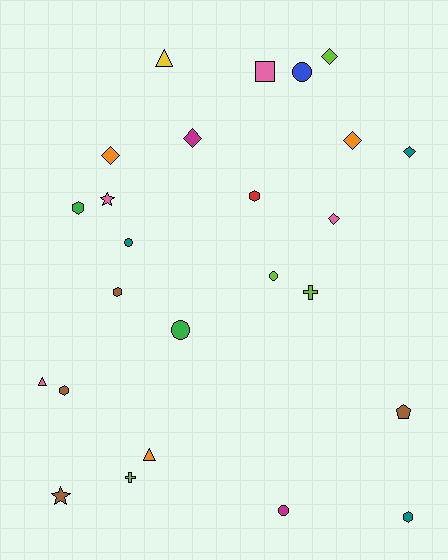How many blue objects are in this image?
There is 1 blue object.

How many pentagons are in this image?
There is 1 pentagon.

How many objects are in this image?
There are 25 objects.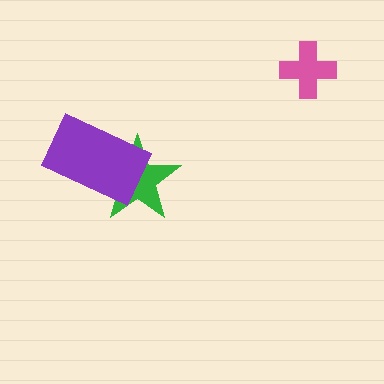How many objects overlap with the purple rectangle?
1 object overlaps with the purple rectangle.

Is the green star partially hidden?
Yes, it is partially covered by another shape.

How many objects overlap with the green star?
1 object overlaps with the green star.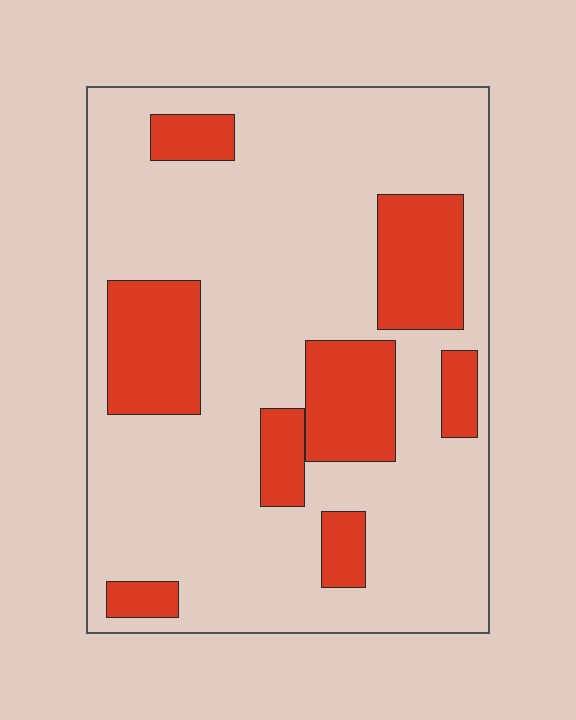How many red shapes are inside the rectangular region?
8.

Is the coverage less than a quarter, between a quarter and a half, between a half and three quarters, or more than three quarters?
Less than a quarter.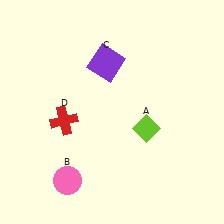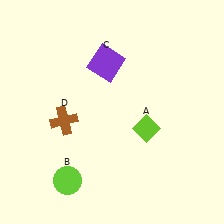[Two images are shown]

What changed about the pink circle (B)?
In Image 1, B is pink. In Image 2, it changed to lime.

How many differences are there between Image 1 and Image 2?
There are 2 differences between the two images.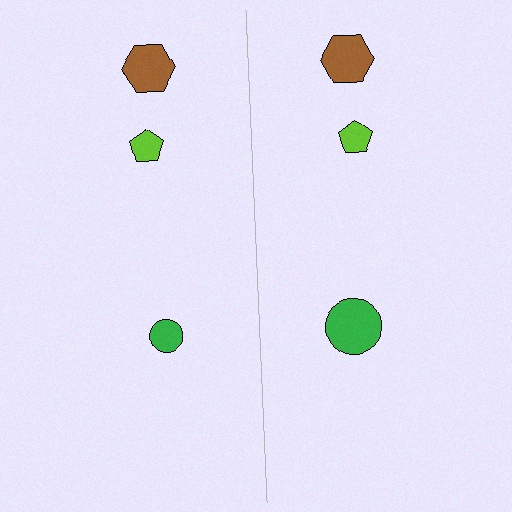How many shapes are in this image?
There are 6 shapes in this image.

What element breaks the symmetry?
The green circle on the right side has a different size than its mirror counterpart.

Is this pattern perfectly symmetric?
No, the pattern is not perfectly symmetric. The green circle on the right side has a different size than its mirror counterpart.